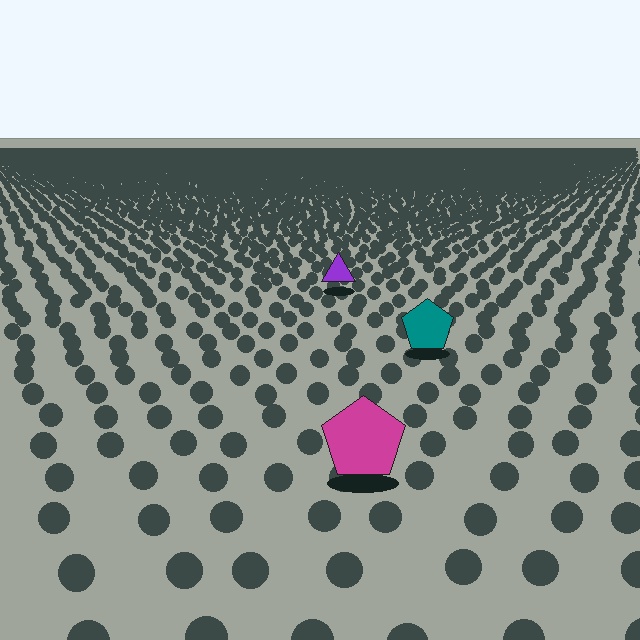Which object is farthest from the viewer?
The purple triangle is farthest from the viewer. It appears smaller and the ground texture around it is denser.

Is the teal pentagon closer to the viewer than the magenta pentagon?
No. The magenta pentagon is closer — you can tell from the texture gradient: the ground texture is coarser near it.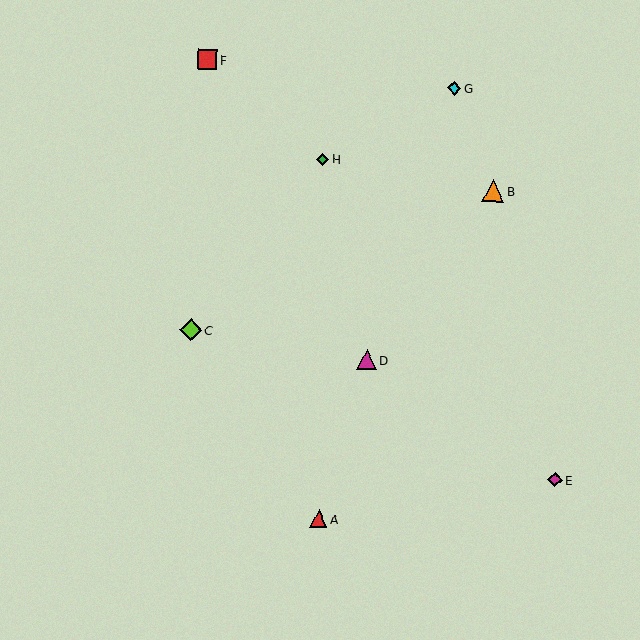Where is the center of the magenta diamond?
The center of the magenta diamond is at (555, 480).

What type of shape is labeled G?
Shape G is a cyan diamond.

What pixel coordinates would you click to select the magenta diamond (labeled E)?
Click at (555, 480) to select the magenta diamond E.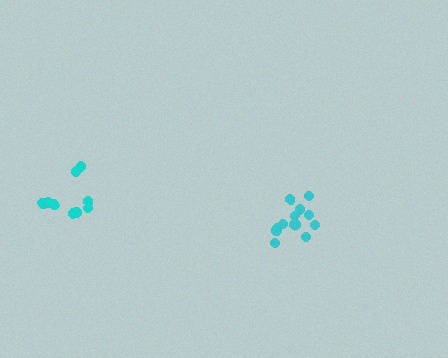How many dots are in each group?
Group 1: 9 dots, Group 2: 13 dots (22 total).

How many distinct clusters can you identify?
There are 2 distinct clusters.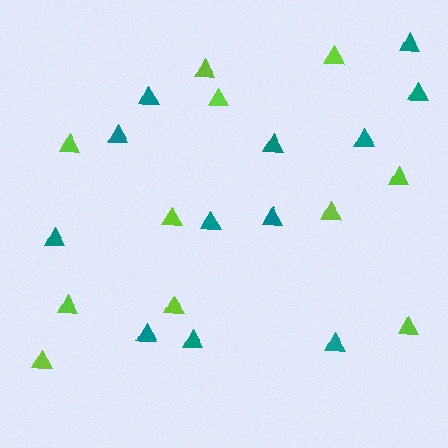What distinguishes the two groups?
There are 2 groups: one group of lime triangles (11) and one group of teal triangles (12).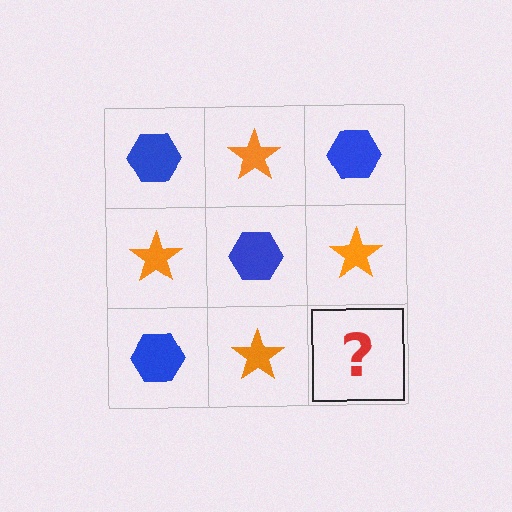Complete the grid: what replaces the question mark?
The question mark should be replaced with a blue hexagon.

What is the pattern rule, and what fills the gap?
The rule is that it alternates blue hexagon and orange star in a checkerboard pattern. The gap should be filled with a blue hexagon.